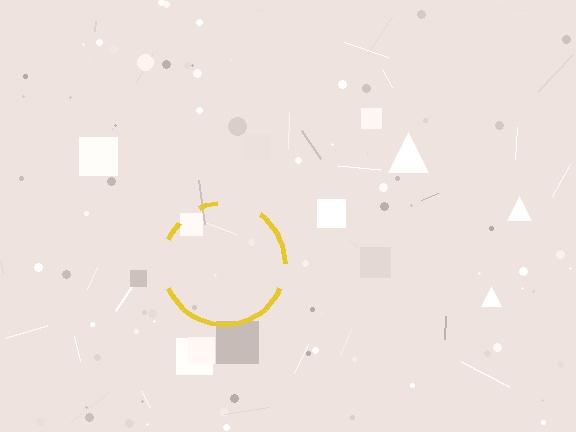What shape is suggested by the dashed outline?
The dashed outline suggests a circle.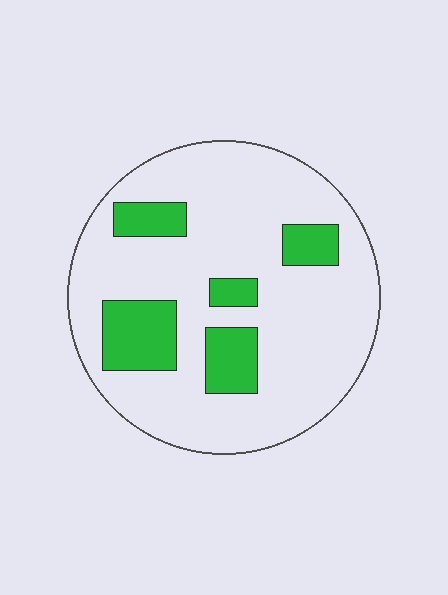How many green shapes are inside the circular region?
5.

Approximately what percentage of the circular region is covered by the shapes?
Approximately 20%.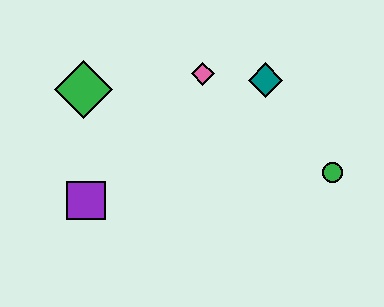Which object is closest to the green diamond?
The purple square is closest to the green diamond.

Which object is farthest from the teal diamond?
The purple square is farthest from the teal diamond.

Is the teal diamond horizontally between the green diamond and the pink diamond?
No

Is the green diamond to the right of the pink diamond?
No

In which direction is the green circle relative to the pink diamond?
The green circle is to the right of the pink diamond.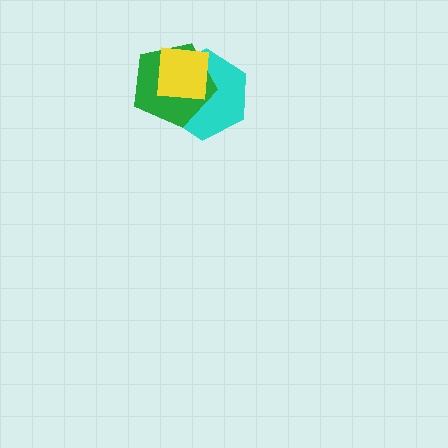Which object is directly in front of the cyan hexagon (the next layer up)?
The green pentagon is directly in front of the cyan hexagon.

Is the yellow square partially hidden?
No, no other shape covers it.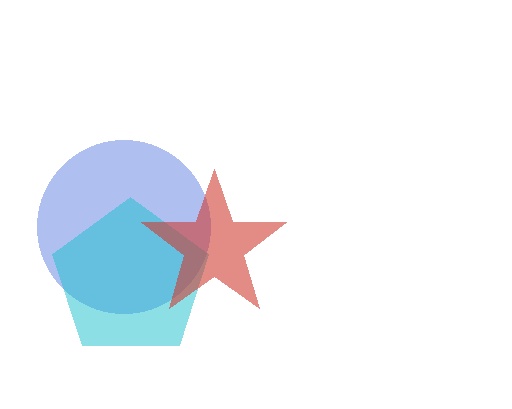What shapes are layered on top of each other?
The layered shapes are: a blue circle, a cyan pentagon, a red star.